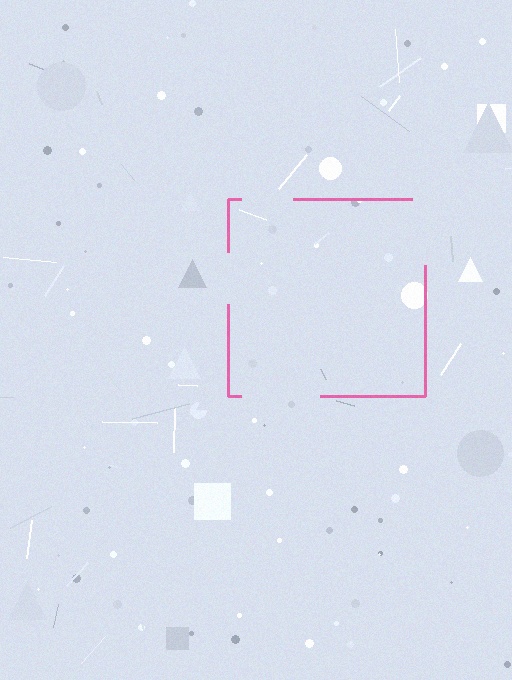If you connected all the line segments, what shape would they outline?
They would outline a square.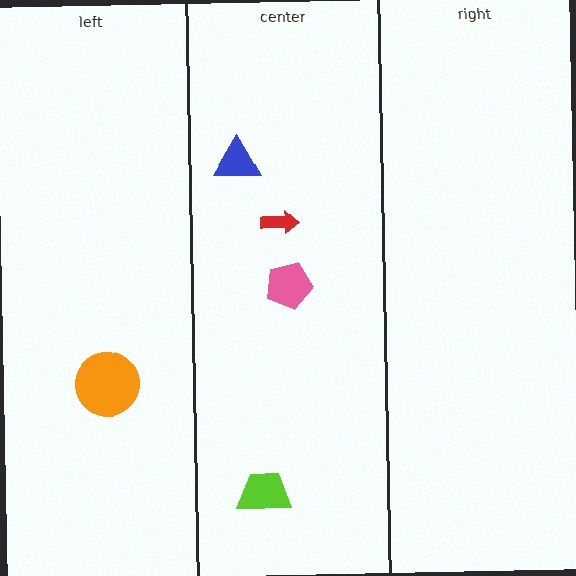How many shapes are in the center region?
4.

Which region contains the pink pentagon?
The center region.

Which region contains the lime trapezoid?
The center region.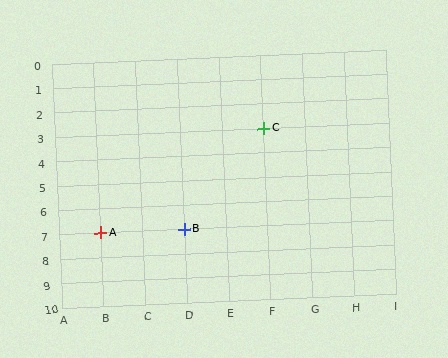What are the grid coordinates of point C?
Point C is at grid coordinates (F, 3).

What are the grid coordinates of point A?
Point A is at grid coordinates (B, 7).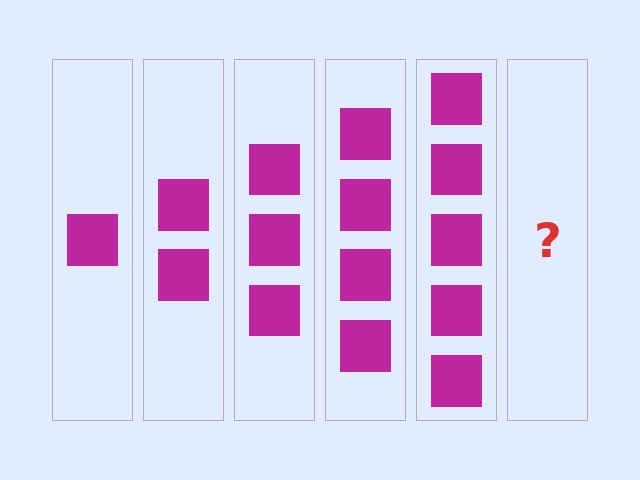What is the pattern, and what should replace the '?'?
The pattern is that each step adds one more square. The '?' should be 6 squares.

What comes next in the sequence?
The next element should be 6 squares.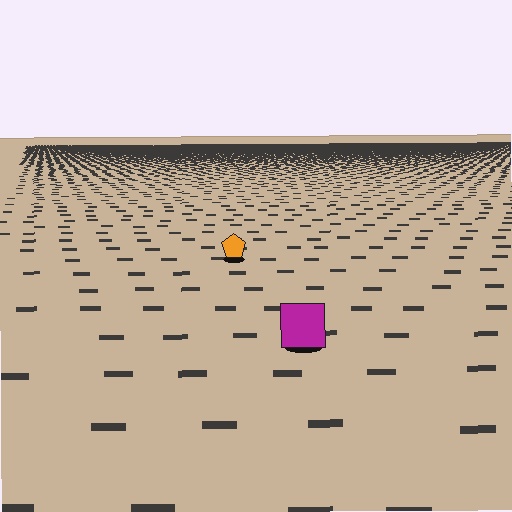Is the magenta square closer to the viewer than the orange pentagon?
Yes. The magenta square is closer — you can tell from the texture gradient: the ground texture is coarser near it.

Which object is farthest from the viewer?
The orange pentagon is farthest from the viewer. It appears smaller and the ground texture around it is denser.